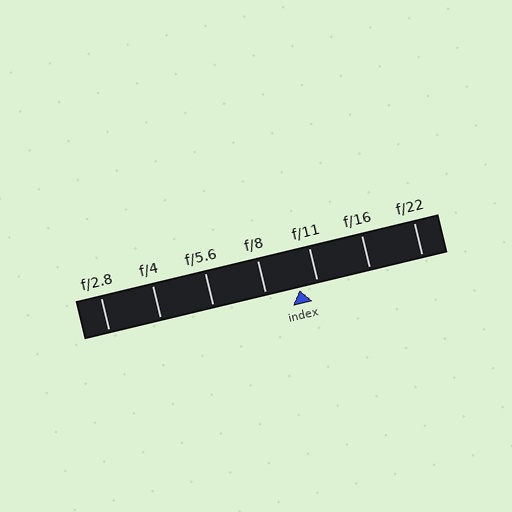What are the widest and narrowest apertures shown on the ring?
The widest aperture shown is f/2.8 and the narrowest is f/22.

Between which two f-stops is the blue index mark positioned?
The index mark is between f/8 and f/11.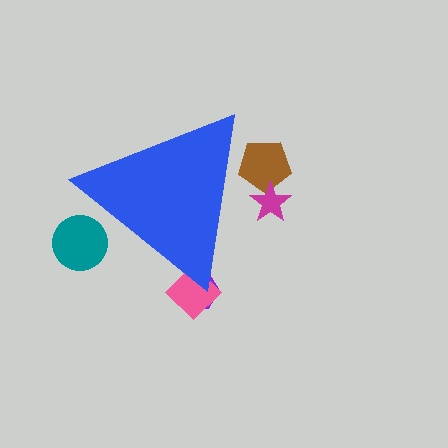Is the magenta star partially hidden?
Yes, the magenta star is partially hidden behind the blue triangle.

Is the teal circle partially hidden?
Yes, the teal circle is partially hidden behind the blue triangle.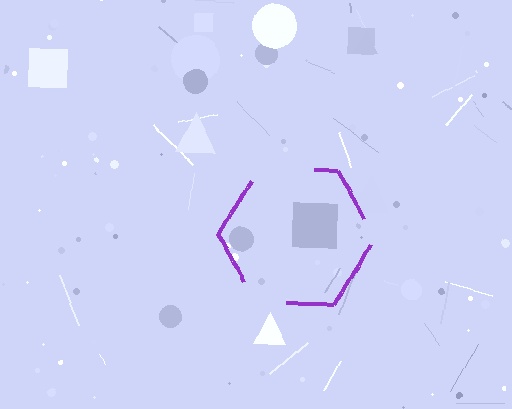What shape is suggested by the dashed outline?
The dashed outline suggests a hexagon.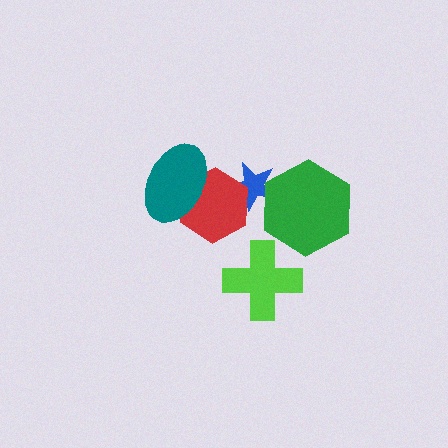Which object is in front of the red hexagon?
The teal ellipse is in front of the red hexagon.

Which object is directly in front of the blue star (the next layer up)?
The red hexagon is directly in front of the blue star.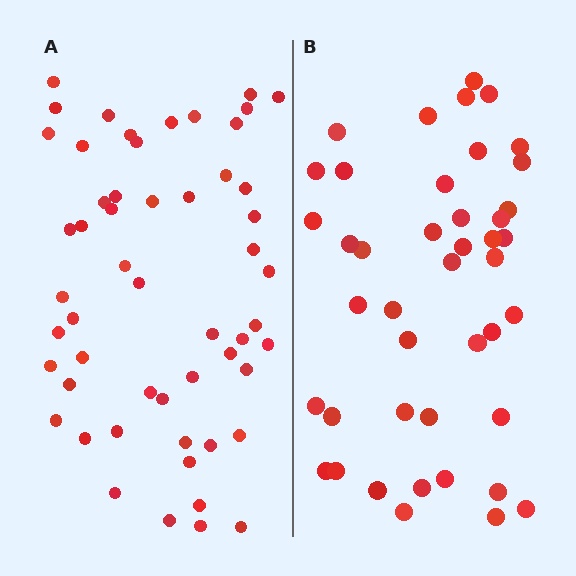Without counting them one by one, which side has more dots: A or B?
Region A (the left region) has more dots.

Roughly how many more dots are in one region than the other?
Region A has roughly 12 or so more dots than region B.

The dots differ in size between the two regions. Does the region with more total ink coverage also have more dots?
No. Region B has more total ink coverage because its dots are larger, but region A actually contains more individual dots. Total area can be misleading — the number of items is what matters here.